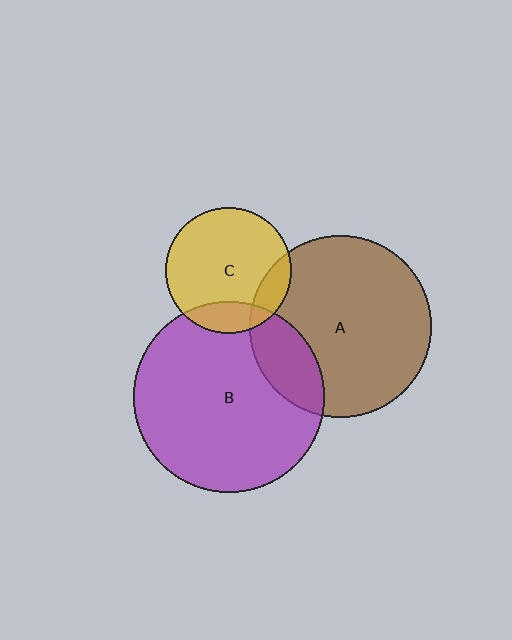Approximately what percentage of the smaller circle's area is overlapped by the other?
Approximately 15%.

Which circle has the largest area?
Circle B (purple).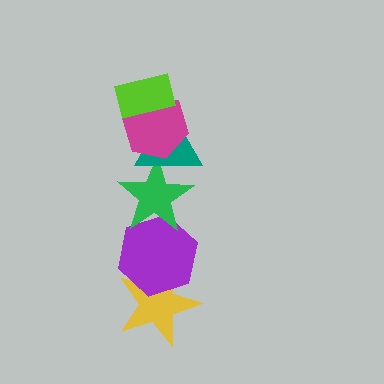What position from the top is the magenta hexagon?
The magenta hexagon is 2nd from the top.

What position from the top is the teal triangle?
The teal triangle is 3rd from the top.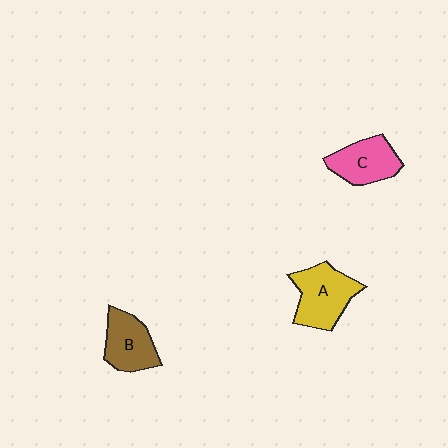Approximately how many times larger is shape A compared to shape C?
Approximately 1.2 times.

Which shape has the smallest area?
Shape B (brown).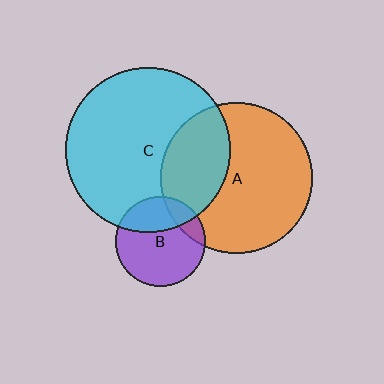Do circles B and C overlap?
Yes.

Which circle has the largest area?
Circle C (cyan).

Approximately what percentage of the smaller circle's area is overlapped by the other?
Approximately 30%.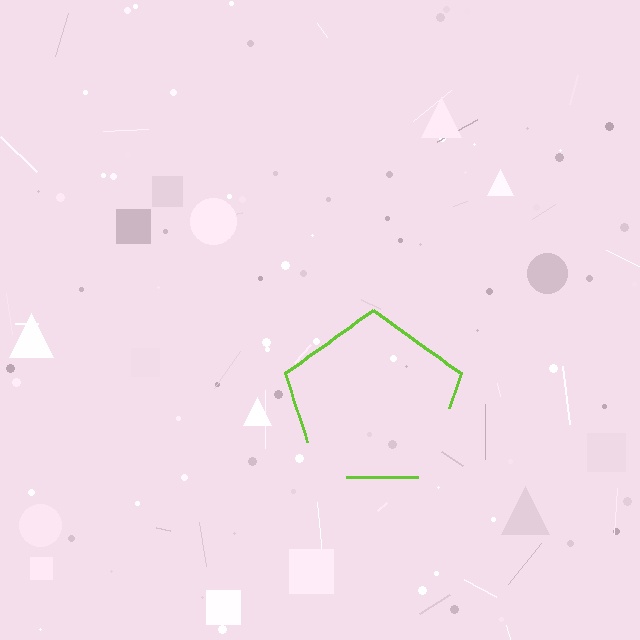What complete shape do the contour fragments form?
The contour fragments form a pentagon.